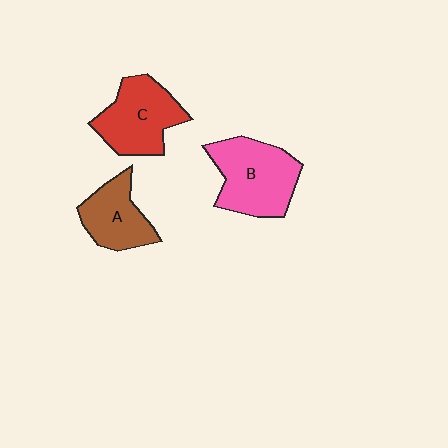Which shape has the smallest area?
Shape A (brown).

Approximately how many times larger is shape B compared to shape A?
Approximately 1.5 times.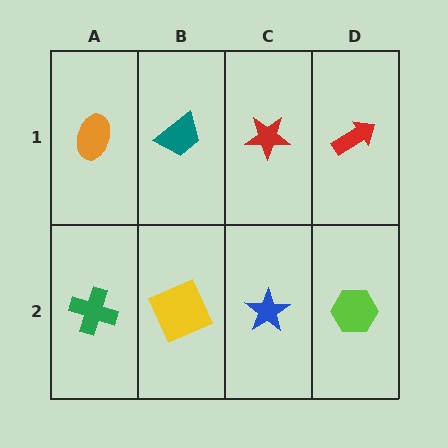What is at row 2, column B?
A yellow square.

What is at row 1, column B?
A teal trapezoid.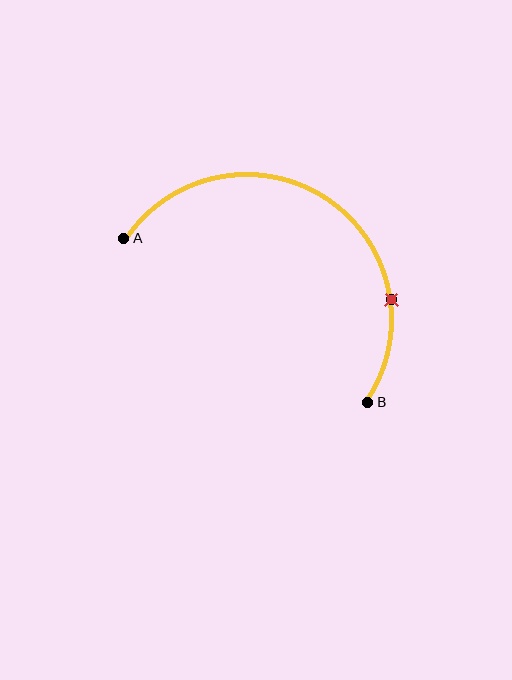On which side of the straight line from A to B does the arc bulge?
The arc bulges above and to the right of the straight line connecting A and B.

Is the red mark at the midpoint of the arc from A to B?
No. The red mark lies on the arc but is closer to endpoint B. The arc midpoint would be at the point on the curve equidistant along the arc from both A and B.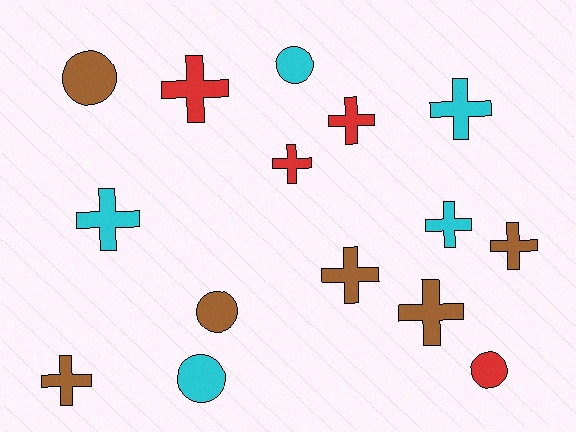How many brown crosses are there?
There are 4 brown crosses.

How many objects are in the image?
There are 15 objects.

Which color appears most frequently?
Brown, with 6 objects.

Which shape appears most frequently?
Cross, with 10 objects.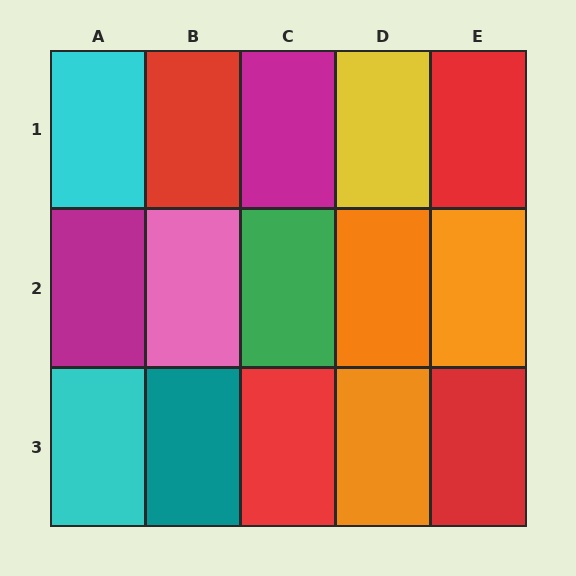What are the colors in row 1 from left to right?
Cyan, red, magenta, yellow, red.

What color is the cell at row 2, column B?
Pink.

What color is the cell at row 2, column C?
Green.